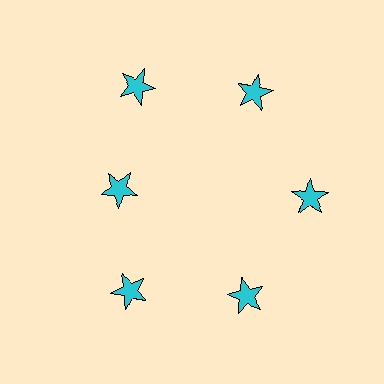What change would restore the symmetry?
The symmetry would be restored by moving it outward, back onto the ring so that all 6 stars sit at equal angles and equal distance from the center.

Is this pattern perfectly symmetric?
No. The 6 cyan stars are arranged in a ring, but one element near the 9 o'clock position is pulled inward toward the center, breaking the 6-fold rotational symmetry.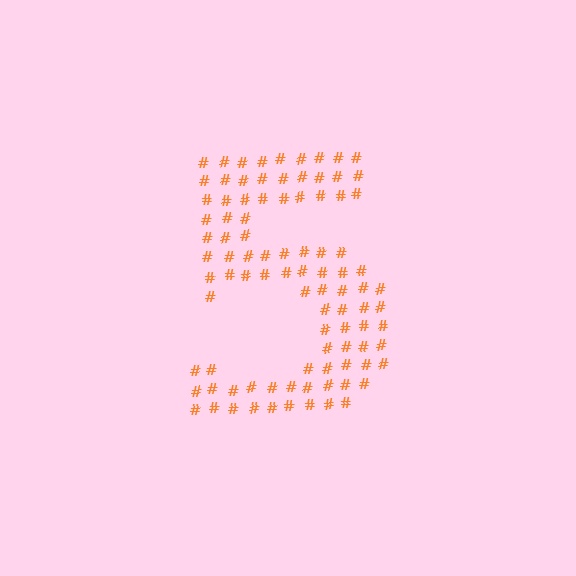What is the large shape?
The large shape is the digit 5.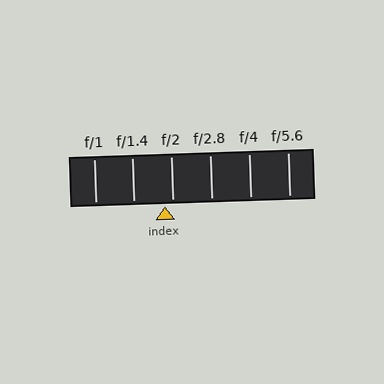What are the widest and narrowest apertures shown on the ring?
The widest aperture shown is f/1 and the narrowest is f/5.6.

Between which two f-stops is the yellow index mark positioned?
The index mark is between f/1.4 and f/2.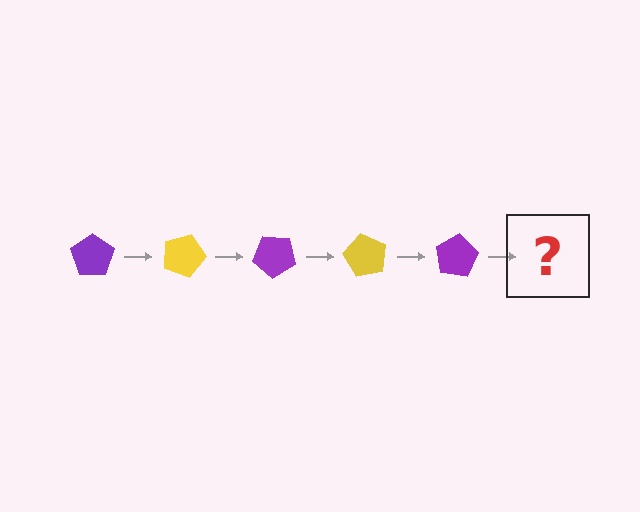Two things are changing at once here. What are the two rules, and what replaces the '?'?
The two rules are that it rotates 20 degrees each step and the color cycles through purple and yellow. The '?' should be a yellow pentagon, rotated 100 degrees from the start.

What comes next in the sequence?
The next element should be a yellow pentagon, rotated 100 degrees from the start.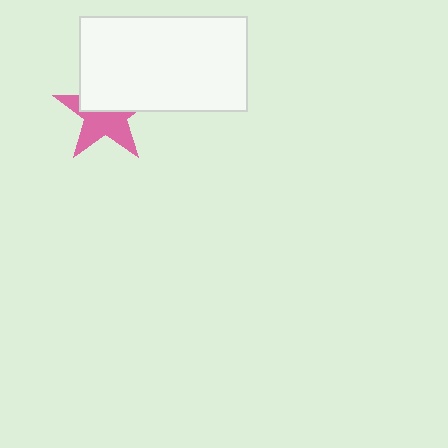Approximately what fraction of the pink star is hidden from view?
Roughly 45% of the pink star is hidden behind the white rectangle.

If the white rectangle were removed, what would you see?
You would see the complete pink star.